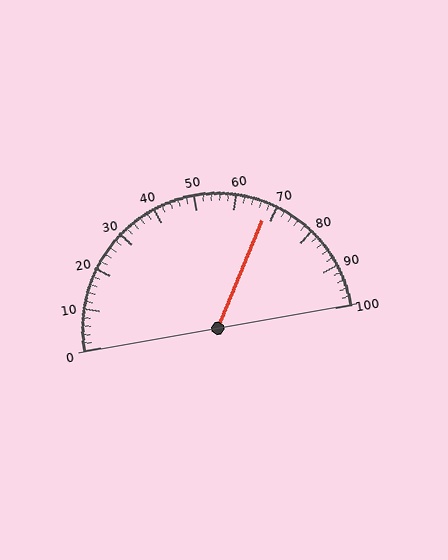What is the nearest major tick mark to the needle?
The nearest major tick mark is 70.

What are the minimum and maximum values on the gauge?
The gauge ranges from 0 to 100.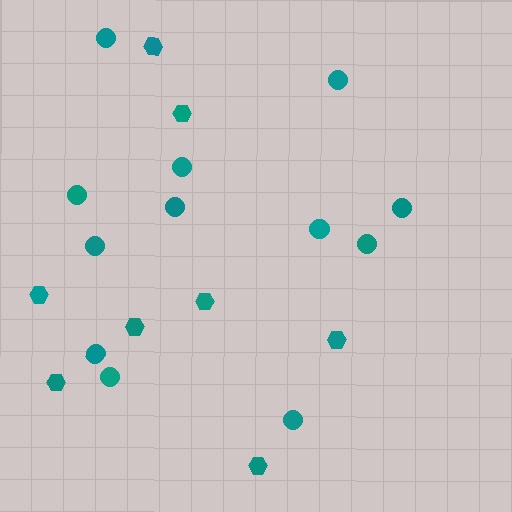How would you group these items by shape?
There are 2 groups: one group of hexagons (8) and one group of circles (12).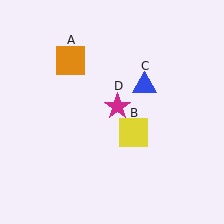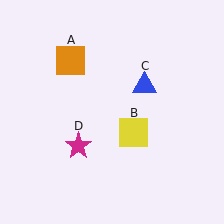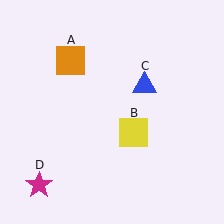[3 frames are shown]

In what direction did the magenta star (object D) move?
The magenta star (object D) moved down and to the left.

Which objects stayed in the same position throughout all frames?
Orange square (object A) and yellow square (object B) and blue triangle (object C) remained stationary.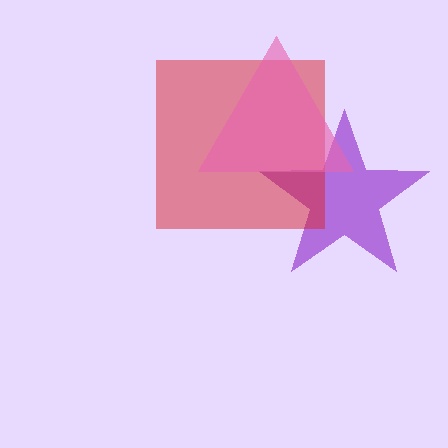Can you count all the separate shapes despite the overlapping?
Yes, there are 3 separate shapes.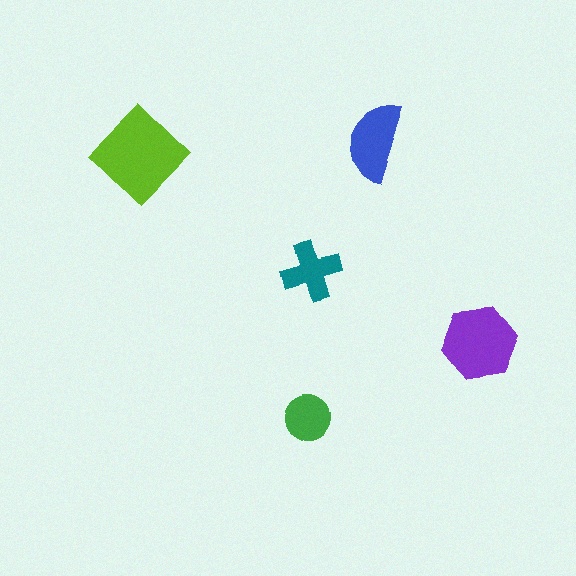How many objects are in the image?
There are 5 objects in the image.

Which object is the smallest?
The green circle.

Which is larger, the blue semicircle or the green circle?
The blue semicircle.